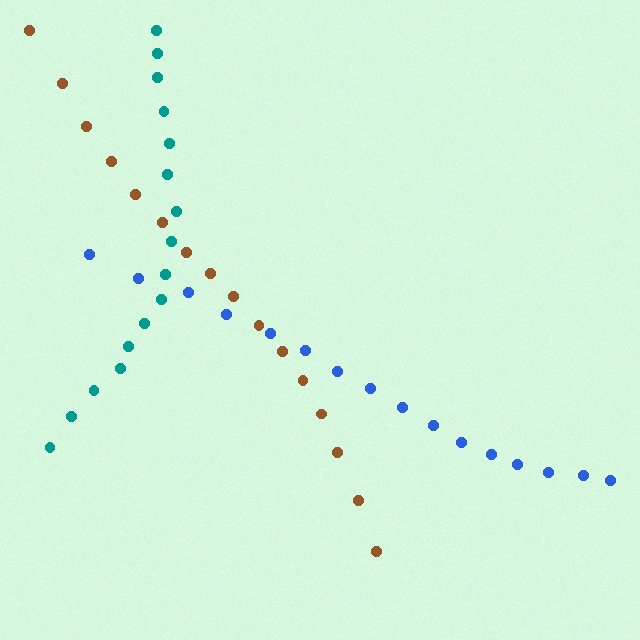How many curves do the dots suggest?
There are 3 distinct paths.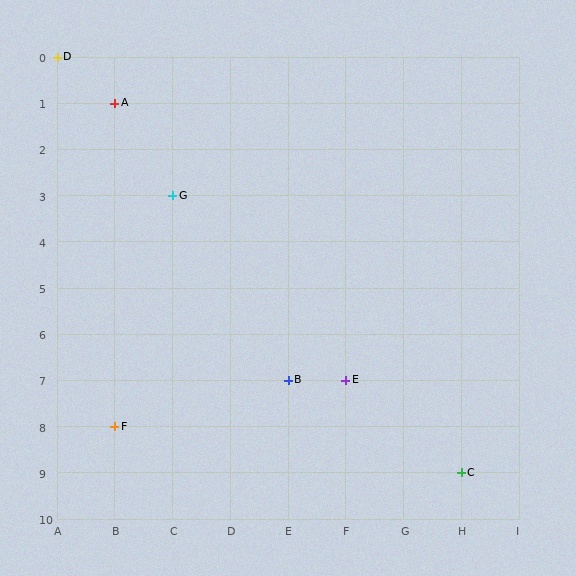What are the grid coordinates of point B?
Point B is at grid coordinates (E, 7).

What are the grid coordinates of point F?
Point F is at grid coordinates (B, 8).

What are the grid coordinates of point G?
Point G is at grid coordinates (C, 3).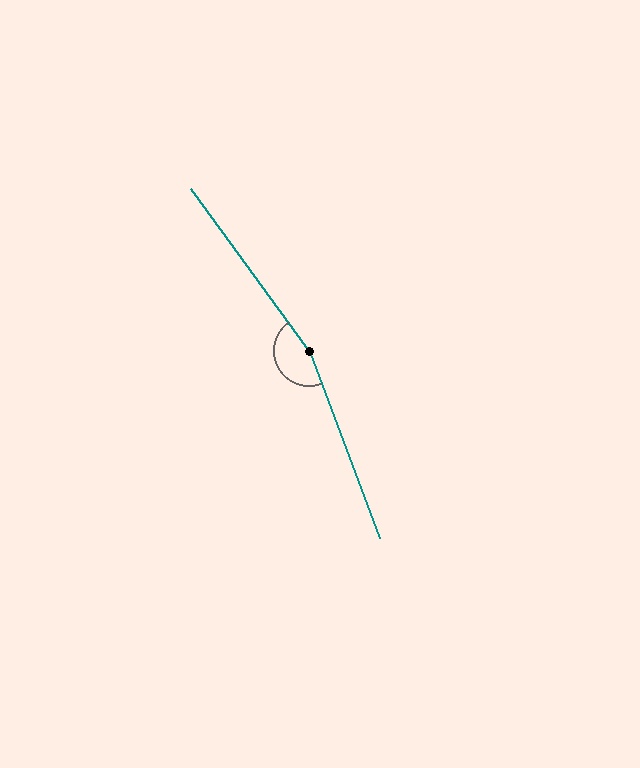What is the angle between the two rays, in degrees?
Approximately 165 degrees.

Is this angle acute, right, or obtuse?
It is obtuse.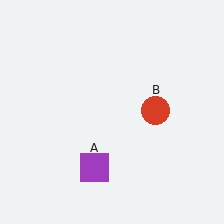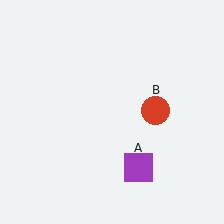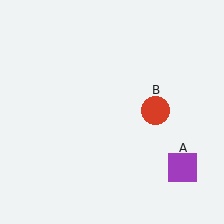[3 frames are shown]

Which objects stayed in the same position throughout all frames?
Red circle (object B) remained stationary.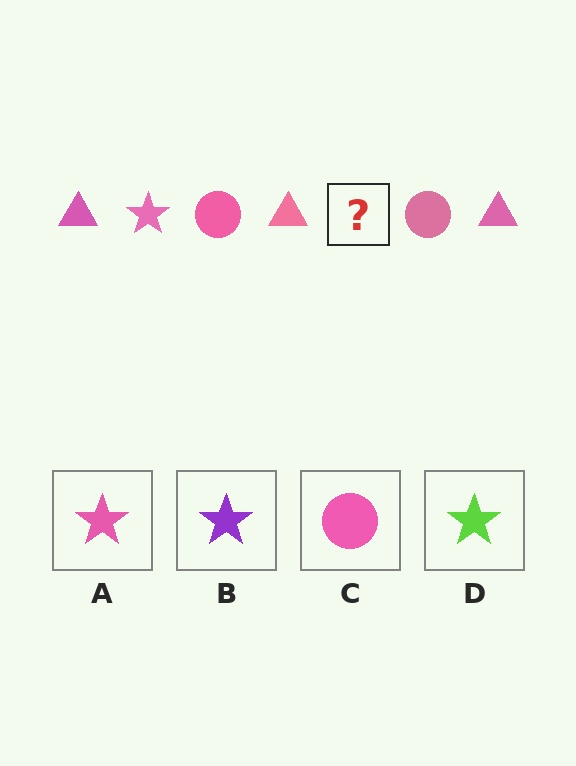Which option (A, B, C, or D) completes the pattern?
A.